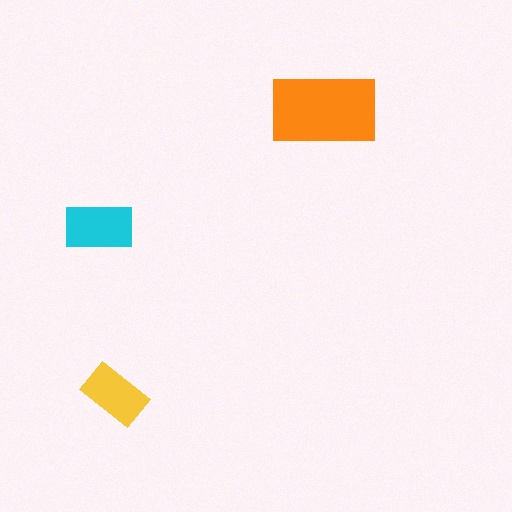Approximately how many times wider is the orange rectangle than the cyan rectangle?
About 1.5 times wider.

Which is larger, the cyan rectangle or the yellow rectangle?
The cyan one.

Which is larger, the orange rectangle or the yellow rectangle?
The orange one.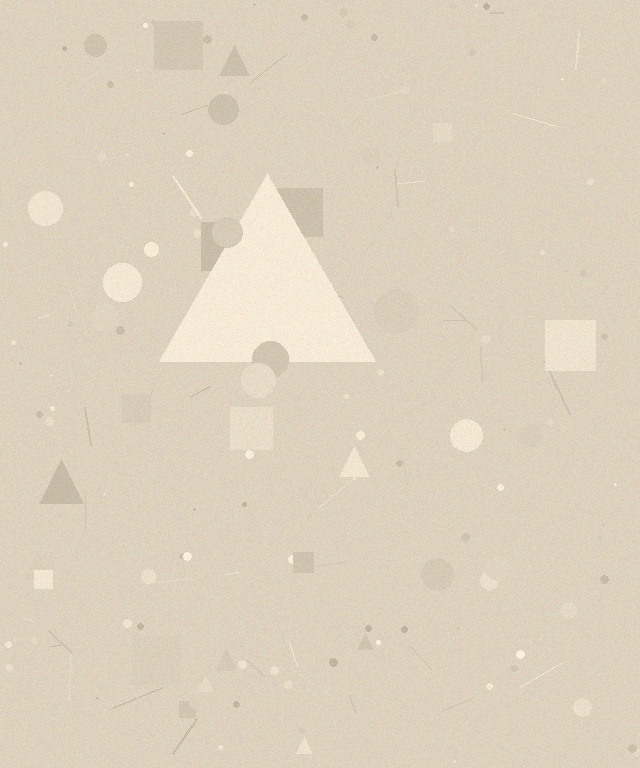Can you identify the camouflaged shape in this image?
The camouflaged shape is a triangle.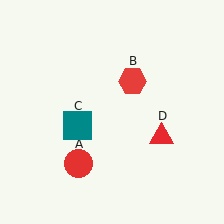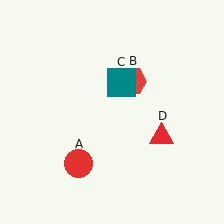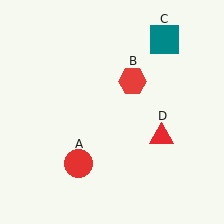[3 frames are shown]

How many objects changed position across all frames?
1 object changed position: teal square (object C).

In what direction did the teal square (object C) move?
The teal square (object C) moved up and to the right.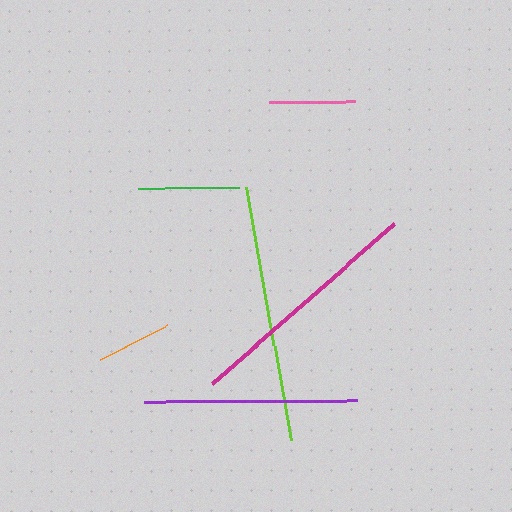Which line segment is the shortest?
The orange line is the shortest at approximately 76 pixels.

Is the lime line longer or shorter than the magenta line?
The lime line is longer than the magenta line.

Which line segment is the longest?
The lime line is the longest at approximately 256 pixels.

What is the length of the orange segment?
The orange segment is approximately 76 pixels long.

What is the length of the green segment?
The green segment is approximately 101 pixels long.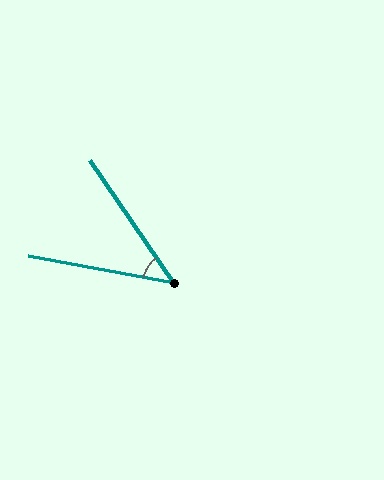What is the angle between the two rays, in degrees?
Approximately 45 degrees.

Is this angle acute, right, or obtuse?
It is acute.